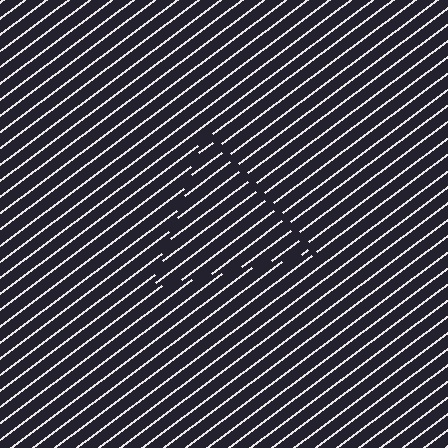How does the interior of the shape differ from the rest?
The interior of the shape contains the same grating, shifted by half a period — the contour is defined by the phase discontinuity where line-ends from the inner and outer gratings abut.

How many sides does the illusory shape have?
3 sides — the line-ends trace a triangle.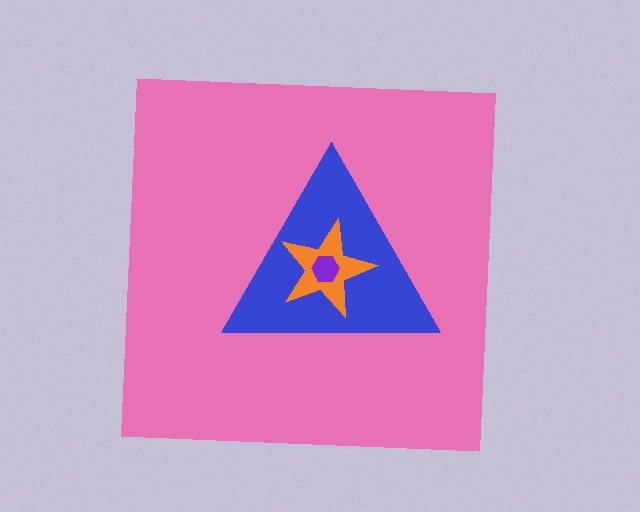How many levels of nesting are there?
4.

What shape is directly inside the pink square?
The blue triangle.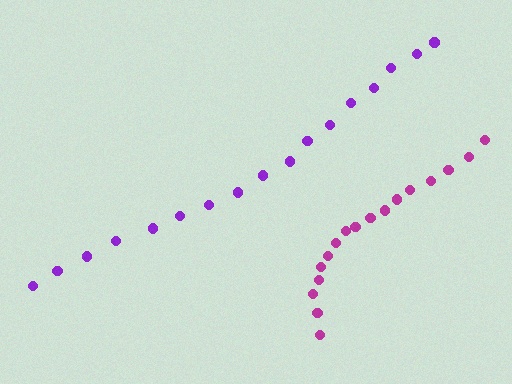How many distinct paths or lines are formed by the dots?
There are 2 distinct paths.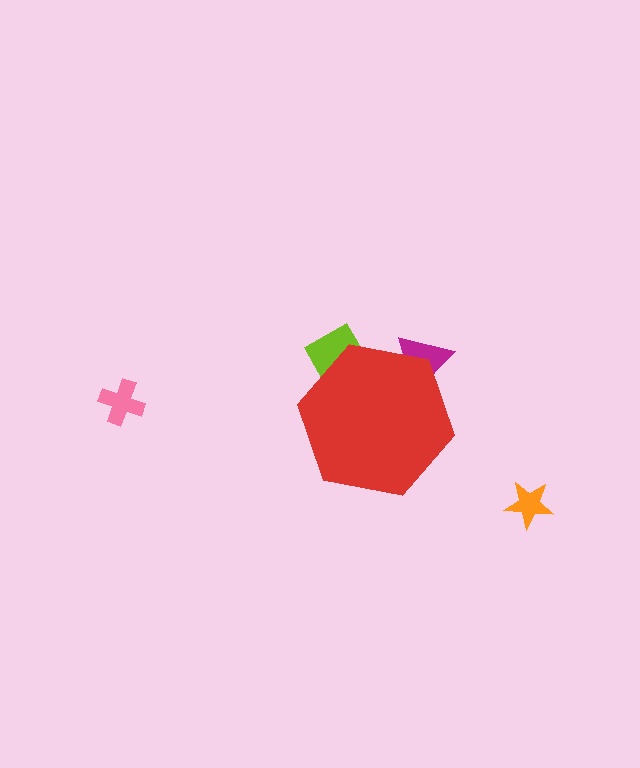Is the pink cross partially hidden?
No, the pink cross is fully visible.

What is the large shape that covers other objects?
A red hexagon.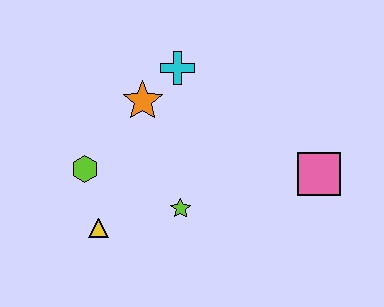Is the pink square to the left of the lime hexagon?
No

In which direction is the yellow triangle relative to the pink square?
The yellow triangle is to the left of the pink square.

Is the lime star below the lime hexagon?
Yes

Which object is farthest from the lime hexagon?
The pink square is farthest from the lime hexagon.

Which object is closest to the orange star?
The cyan cross is closest to the orange star.